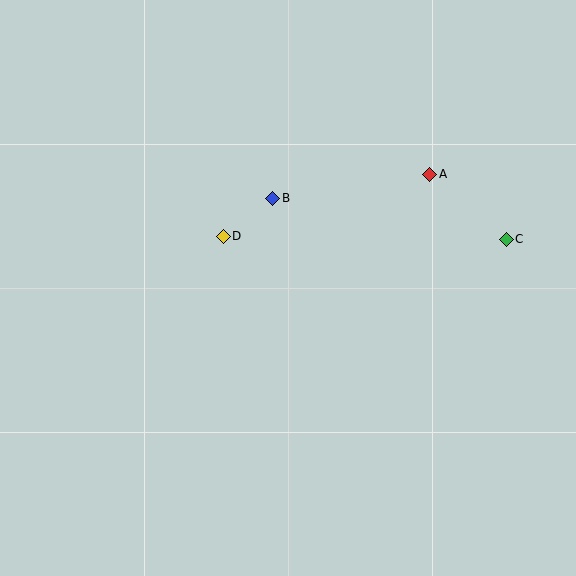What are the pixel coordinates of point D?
Point D is at (223, 236).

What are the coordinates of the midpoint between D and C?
The midpoint between D and C is at (365, 238).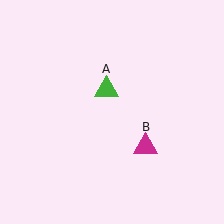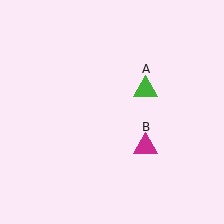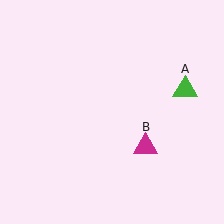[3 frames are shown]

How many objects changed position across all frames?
1 object changed position: green triangle (object A).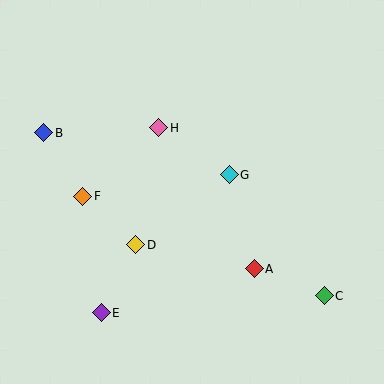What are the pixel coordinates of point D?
Point D is at (136, 245).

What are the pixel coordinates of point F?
Point F is at (83, 196).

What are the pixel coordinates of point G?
Point G is at (229, 175).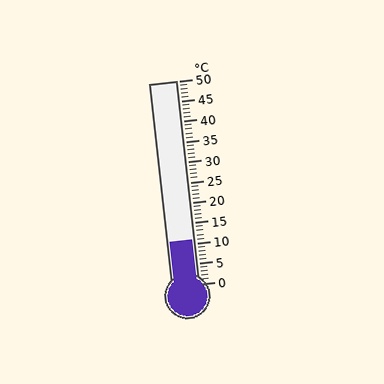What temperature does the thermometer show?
The thermometer shows approximately 11°C.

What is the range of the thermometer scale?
The thermometer scale ranges from 0°C to 50°C.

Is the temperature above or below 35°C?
The temperature is below 35°C.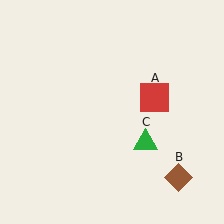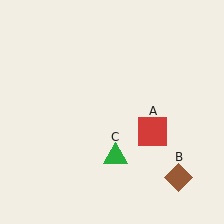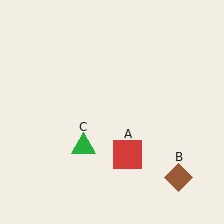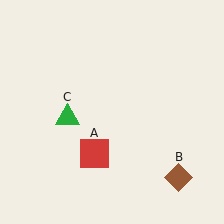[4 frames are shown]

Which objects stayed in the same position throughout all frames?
Brown diamond (object B) remained stationary.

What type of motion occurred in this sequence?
The red square (object A), green triangle (object C) rotated clockwise around the center of the scene.